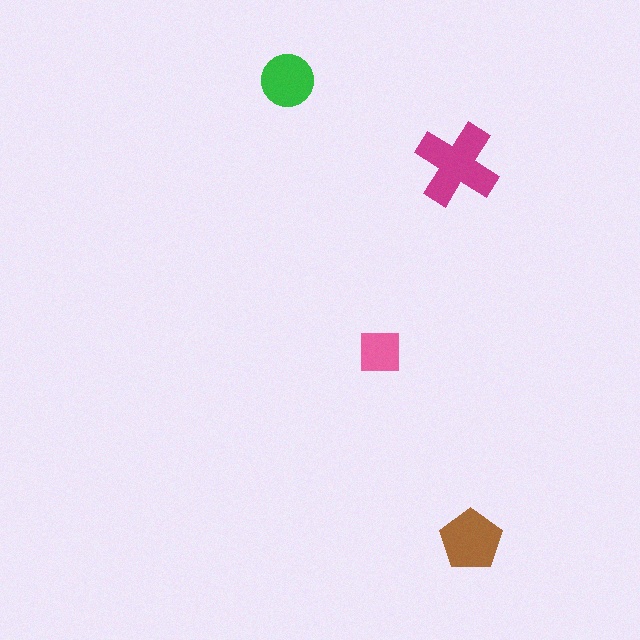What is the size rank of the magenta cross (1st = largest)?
1st.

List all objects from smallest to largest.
The pink square, the green circle, the brown pentagon, the magenta cross.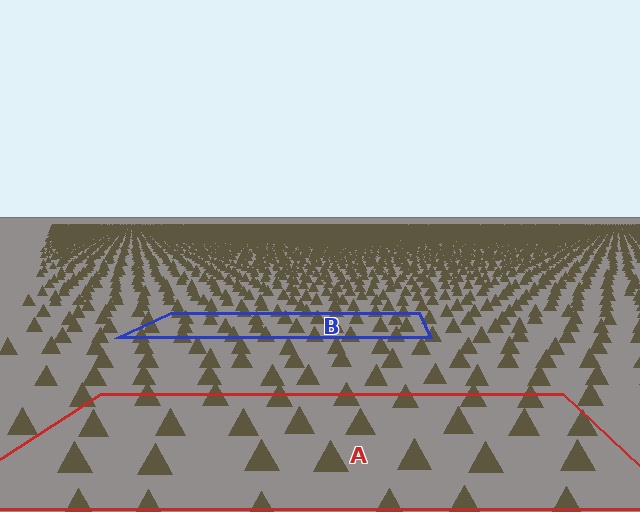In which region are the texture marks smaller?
The texture marks are smaller in region B, because it is farther away.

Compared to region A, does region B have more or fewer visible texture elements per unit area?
Region B has more texture elements per unit area — they are packed more densely because it is farther away.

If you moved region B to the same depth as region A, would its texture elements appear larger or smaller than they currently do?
They would appear larger. At a closer depth, the same texture elements are projected at a bigger on-screen size.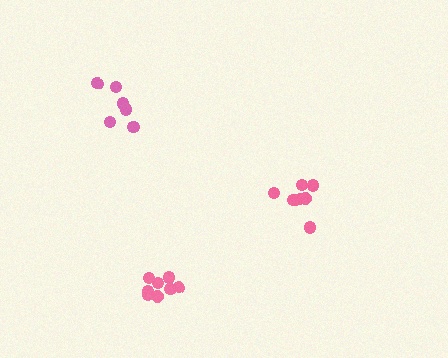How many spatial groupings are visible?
There are 3 spatial groupings.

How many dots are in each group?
Group 1: 8 dots, Group 2: 8 dots, Group 3: 6 dots (22 total).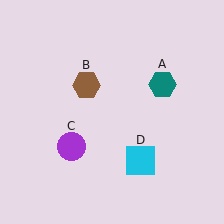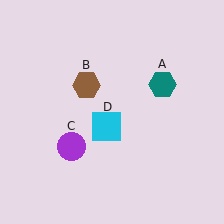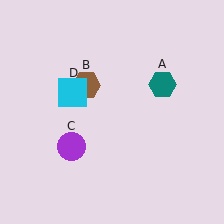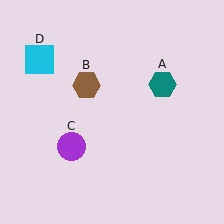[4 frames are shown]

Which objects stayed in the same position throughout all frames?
Teal hexagon (object A) and brown hexagon (object B) and purple circle (object C) remained stationary.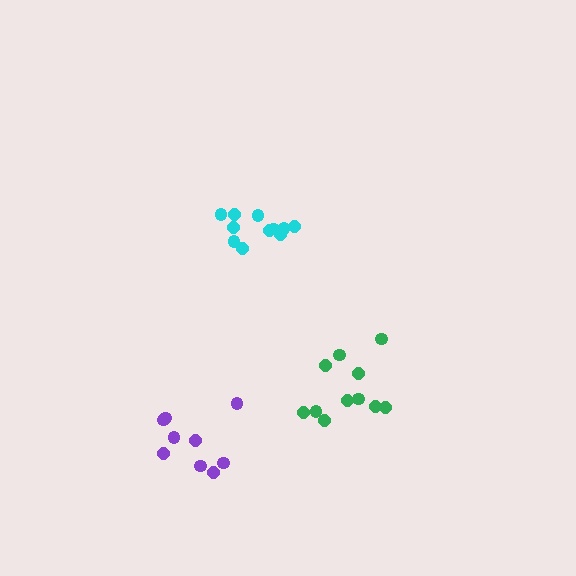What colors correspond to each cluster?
The clusters are colored: green, cyan, purple.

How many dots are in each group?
Group 1: 11 dots, Group 2: 11 dots, Group 3: 9 dots (31 total).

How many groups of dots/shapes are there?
There are 3 groups.